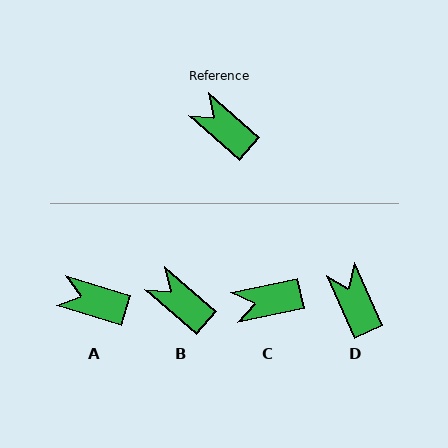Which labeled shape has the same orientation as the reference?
B.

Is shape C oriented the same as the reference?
No, it is off by about 53 degrees.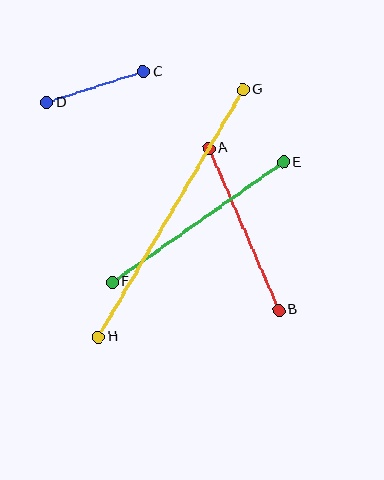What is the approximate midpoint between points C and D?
The midpoint is at approximately (95, 87) pixels.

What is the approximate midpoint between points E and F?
The midpoint is at approximately (198, 222) pixels.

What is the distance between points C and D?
The distance is approximately 101 pixels.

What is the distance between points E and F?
The distance is approximately 209 pixels.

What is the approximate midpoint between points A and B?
The midpoint is at approximately (244, 229) pixels.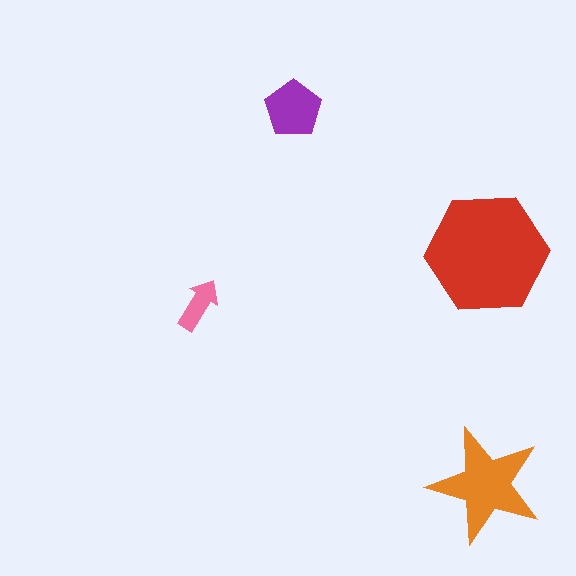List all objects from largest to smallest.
The red hexagon, the orange star, the purple pentagon, the pink arrow.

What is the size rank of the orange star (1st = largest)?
2nd.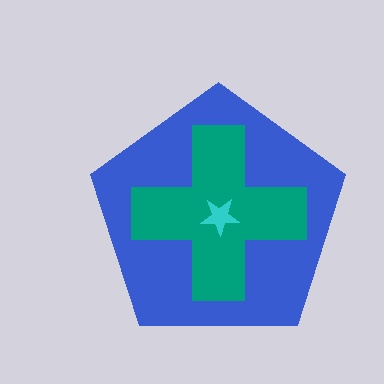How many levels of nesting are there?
3.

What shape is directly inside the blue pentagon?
The teal cross.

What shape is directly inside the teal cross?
The cyan star.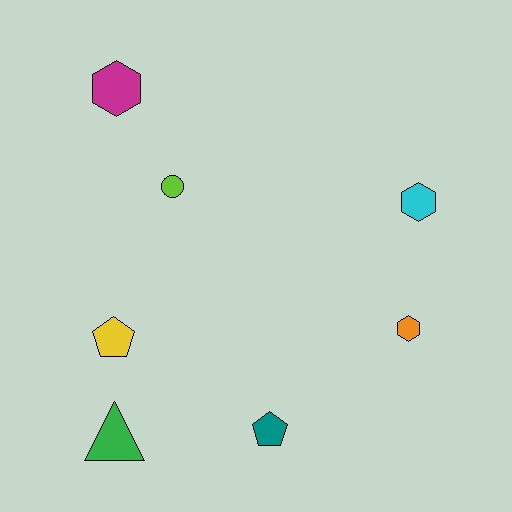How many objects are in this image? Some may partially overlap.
There are 7 objects.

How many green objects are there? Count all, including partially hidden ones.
There is 1 green object.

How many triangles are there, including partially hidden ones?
There is 1 triangle.